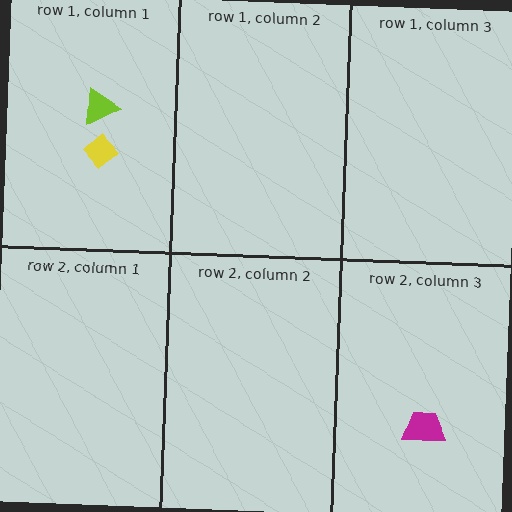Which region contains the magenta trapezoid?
The row 2, column 3 region.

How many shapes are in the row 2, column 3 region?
1.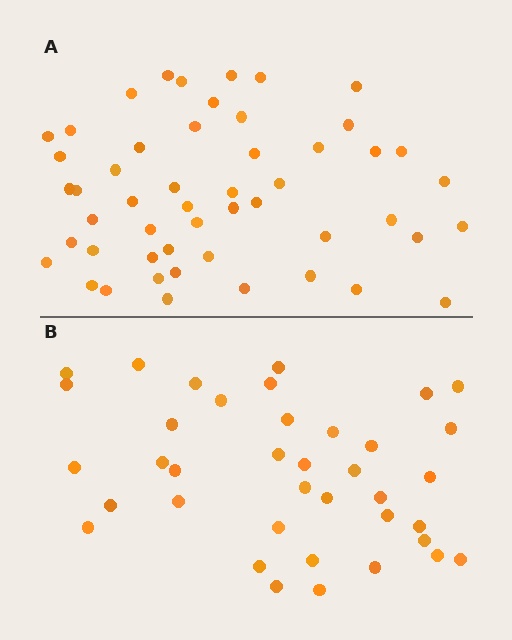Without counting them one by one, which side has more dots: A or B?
Region A (the top region) has more dots.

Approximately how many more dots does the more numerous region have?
Region A has approximately 15 more dots than region B.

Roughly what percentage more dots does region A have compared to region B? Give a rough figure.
About 35% more.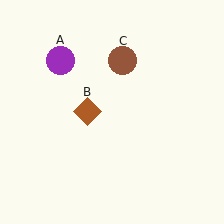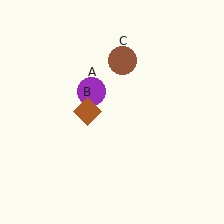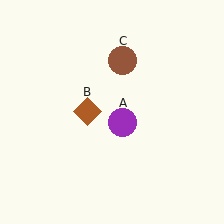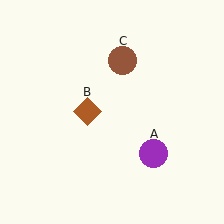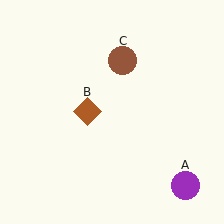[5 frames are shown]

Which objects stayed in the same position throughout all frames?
Brown diamond (object B) and brown circle (object C) remained stationary.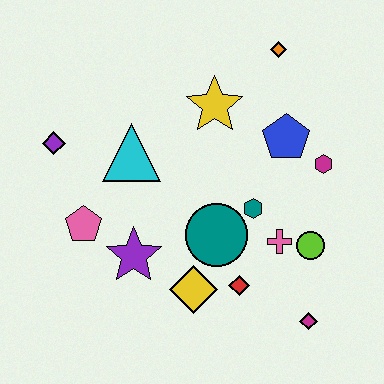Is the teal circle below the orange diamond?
Yes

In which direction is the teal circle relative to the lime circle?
The teal circle is to the left of the lime circle.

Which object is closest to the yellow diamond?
The red diamond is closest to the yellow diamond.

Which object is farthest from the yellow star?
The magenta diamond is farthest from the yellow star.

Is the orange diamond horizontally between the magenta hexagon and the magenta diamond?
No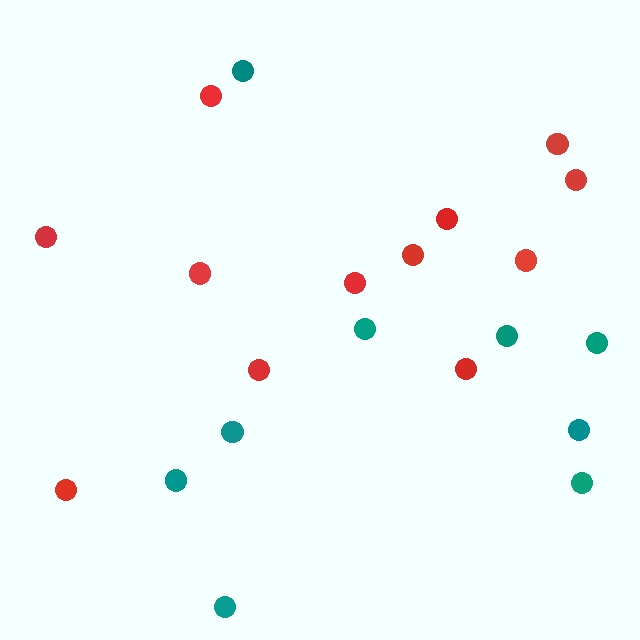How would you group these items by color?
There are 2 groups: one group of red circles (12) and one group of teal circles (9).